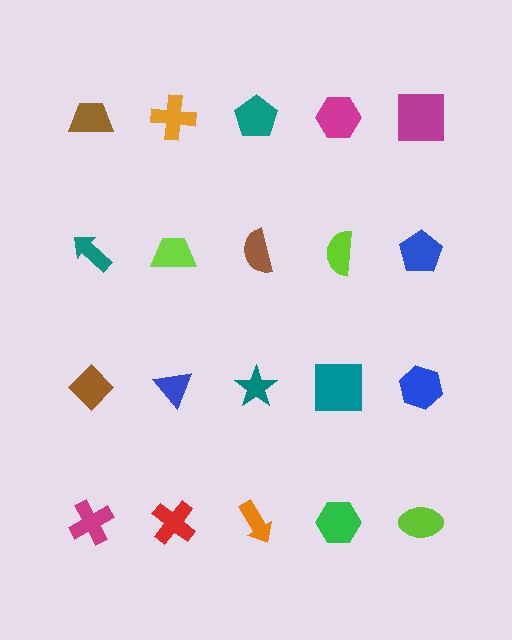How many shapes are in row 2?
5 shapes.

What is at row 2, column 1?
A teal arrow.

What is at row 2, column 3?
A brown semicircle.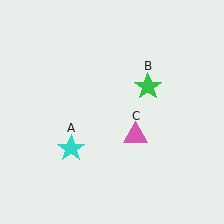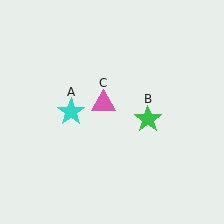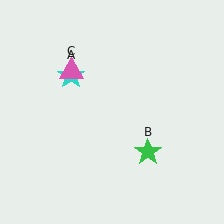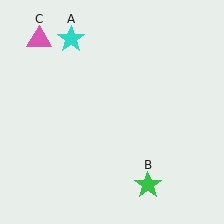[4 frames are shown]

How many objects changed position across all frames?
3 objects changed position: cyan star (object A), green star (object B), pink triangle (object C).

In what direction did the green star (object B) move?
The green star (object B) moved down.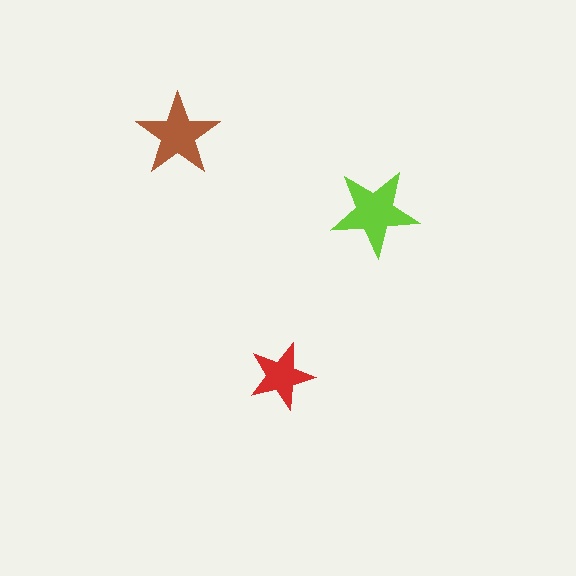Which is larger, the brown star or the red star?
The brown one.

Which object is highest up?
The brown star is topmost.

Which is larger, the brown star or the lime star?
The lime one.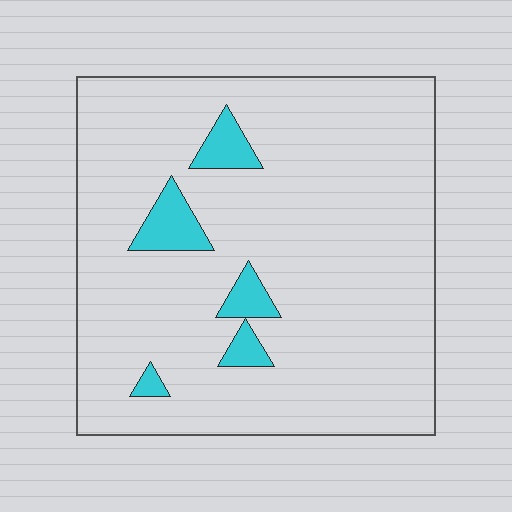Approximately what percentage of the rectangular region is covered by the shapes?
Approximately 10%.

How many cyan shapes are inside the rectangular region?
5.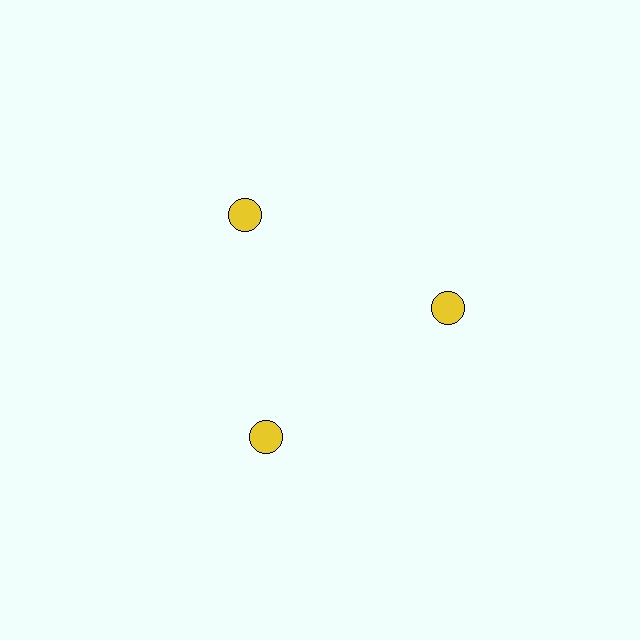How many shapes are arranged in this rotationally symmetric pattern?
There are 3 shapes, arranged in 3 groups of 1.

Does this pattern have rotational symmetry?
Yes, this pattern has 3-fold rotational symmetry. It looks the same after rotating 120 degrees around the center.